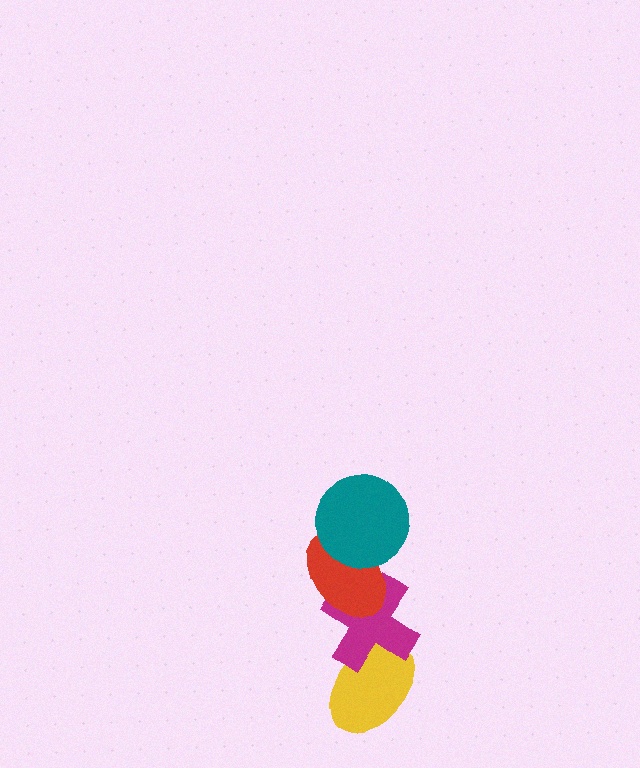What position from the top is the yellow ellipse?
The yellow ellipse is 4th from the top.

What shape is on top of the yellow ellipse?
The magenta cross is on top of the yellow ellipse.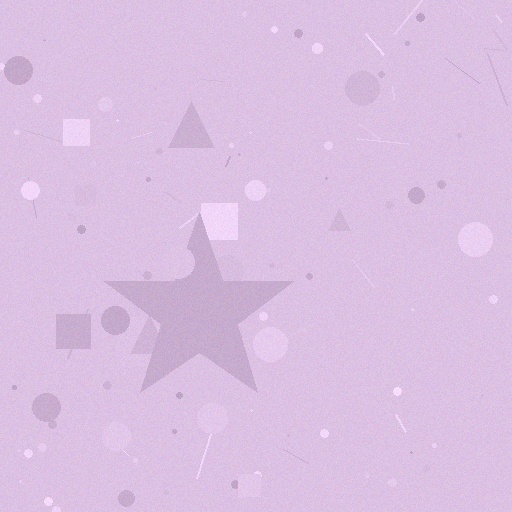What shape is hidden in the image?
A star is hidden in the image.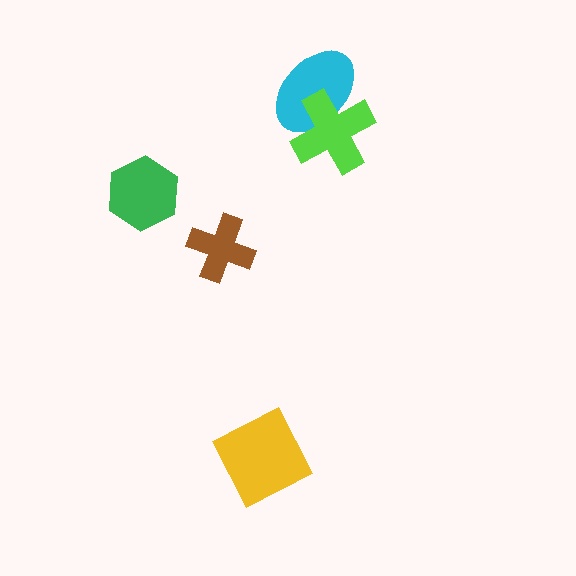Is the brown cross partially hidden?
No, no other shape covers it.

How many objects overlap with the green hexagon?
0 objects overlap with the green hexagon.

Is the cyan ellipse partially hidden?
Yes, it is partially covered by another shape.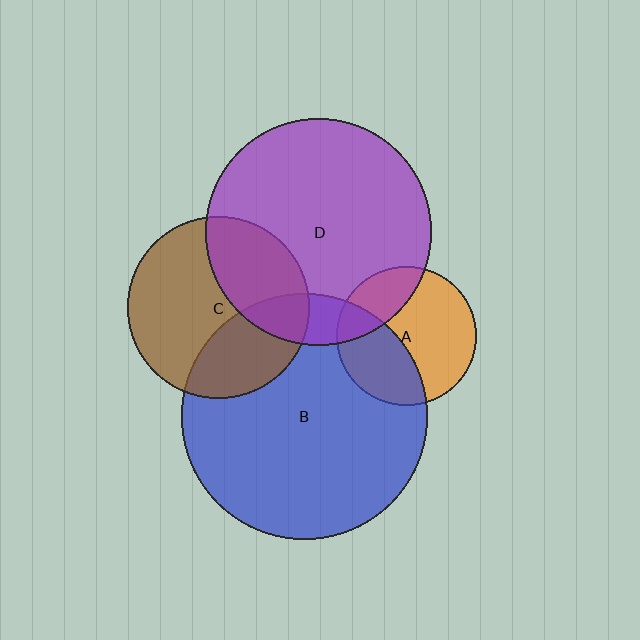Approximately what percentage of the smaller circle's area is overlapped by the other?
Approximately 30%.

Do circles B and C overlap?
Yes.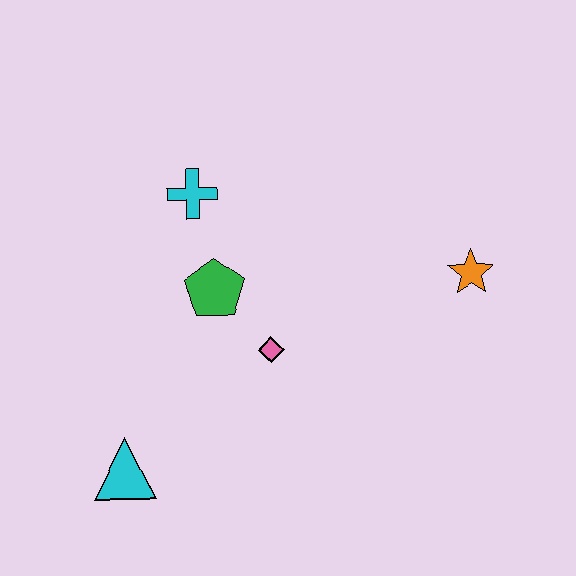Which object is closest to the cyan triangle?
The pink diamond is closest to the cyan triangle.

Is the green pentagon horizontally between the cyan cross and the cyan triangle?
No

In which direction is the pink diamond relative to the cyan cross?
The pink diamond is below the cyan cross.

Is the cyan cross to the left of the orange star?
Yes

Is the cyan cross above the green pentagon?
Yes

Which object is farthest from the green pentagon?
The orange star is farthest from the green pentagon.